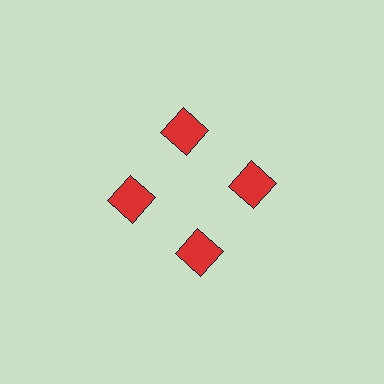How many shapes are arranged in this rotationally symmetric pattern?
There are 4 shapes, arranged in 4 groups of 1.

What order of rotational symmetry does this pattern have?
This pattern has 4-fold rotational symmetry.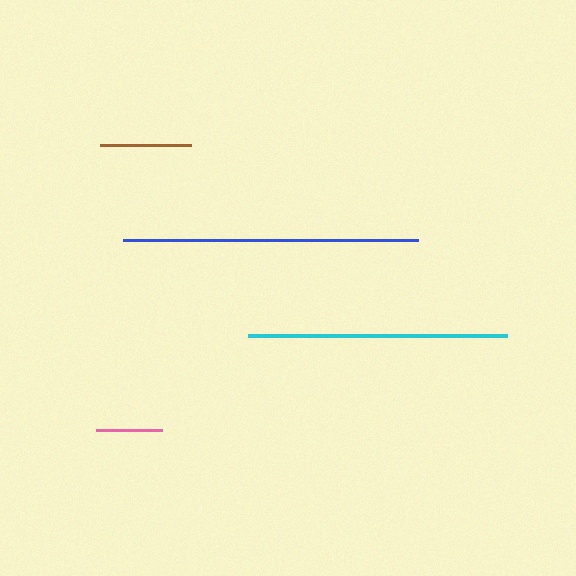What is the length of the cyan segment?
The cyan segment is approximately 259 pixels long.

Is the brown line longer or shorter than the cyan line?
The cyan line is longer than the brown line.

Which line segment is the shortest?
The pink line is the shortest at approximately 66 pixels.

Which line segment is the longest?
The blue line is the longest at approximately 296 pixels.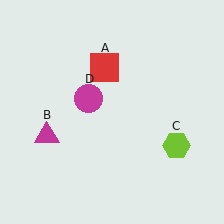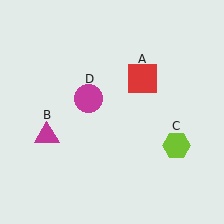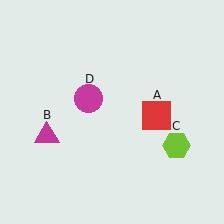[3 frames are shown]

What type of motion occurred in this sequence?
The red square (object A) rotated clockwise around the center of the scene.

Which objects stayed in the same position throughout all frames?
Magenta triangle (object B) and lime hexagon (object C) and magenta circle (object D) remained stationary.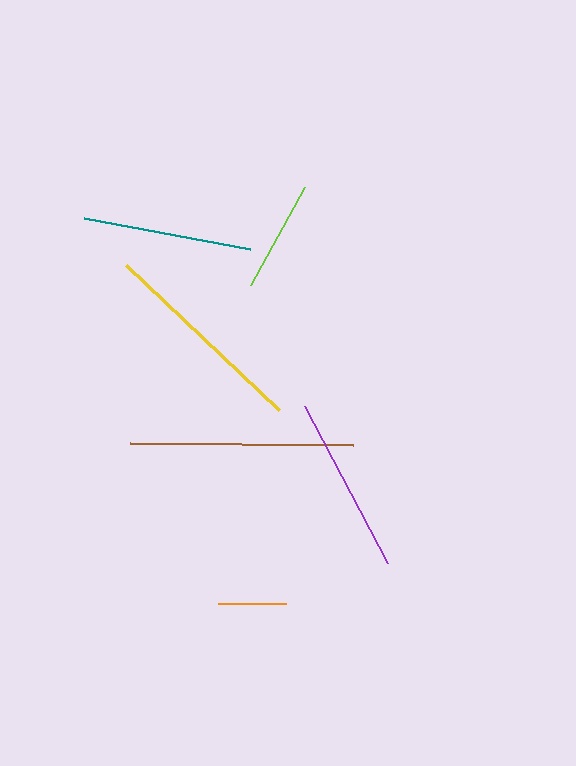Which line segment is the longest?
The brown line is the longest at approximately 222 pixels.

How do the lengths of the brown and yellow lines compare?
The brown and yellow lines are approximately the same length.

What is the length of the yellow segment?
The yellow segment is approximately 211 pixels long.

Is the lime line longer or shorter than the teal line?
The teal line is longer than the lime line.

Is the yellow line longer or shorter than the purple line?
The yellow line is longer than the purple line.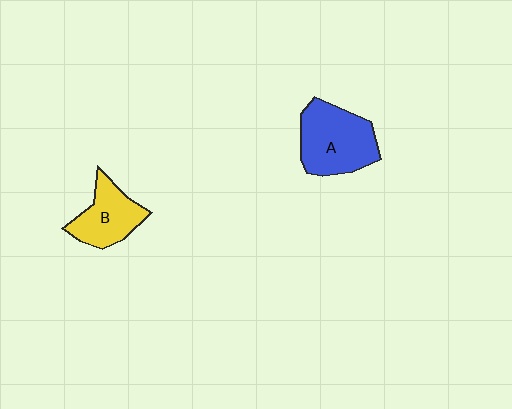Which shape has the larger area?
Shape A (blue).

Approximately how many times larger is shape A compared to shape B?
Approximately 1.4 times.